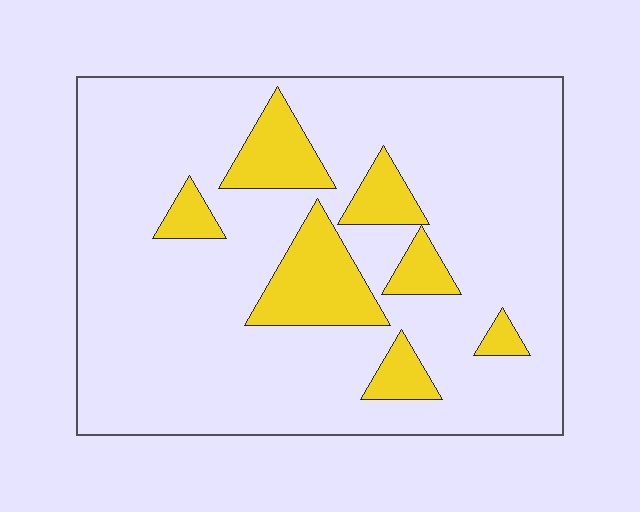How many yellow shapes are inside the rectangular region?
7.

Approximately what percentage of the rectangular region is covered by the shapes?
Approximately 15%.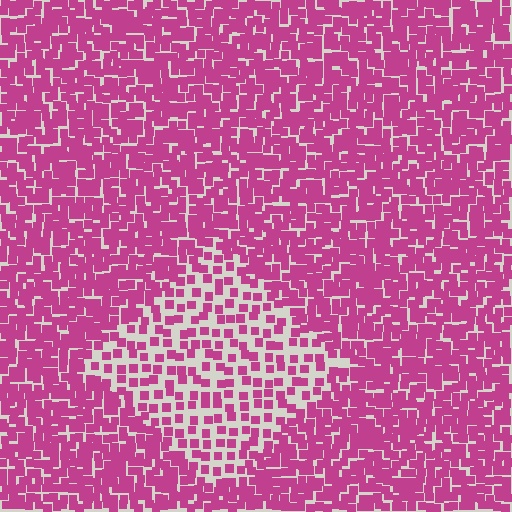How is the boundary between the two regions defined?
The boundary is defined by a change in element density (approximately 2.2x ratio). All elements are the same color, size, and shape.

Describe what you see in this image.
The image contains small magenta elements arranged at two different densities. A diamond-shaped region is visible where the elements are less densely packed than the surrounding area.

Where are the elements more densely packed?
The elements are more densely packed outside the diamond boundary.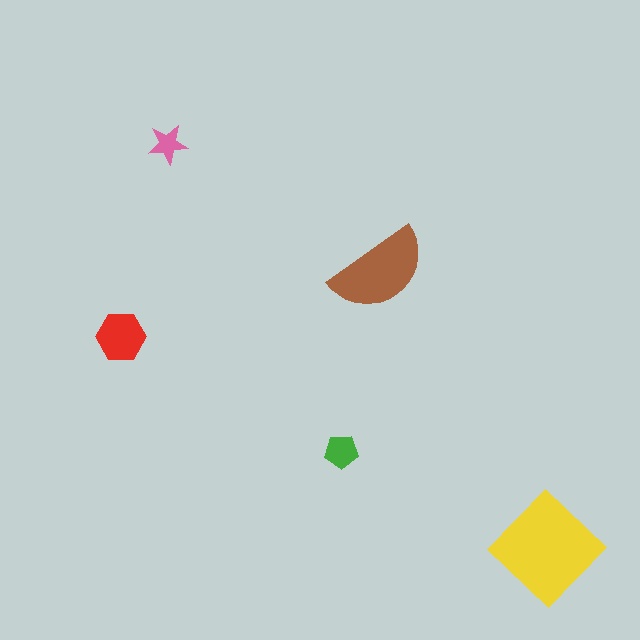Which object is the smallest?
The pink star.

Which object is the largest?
The yellow diamond.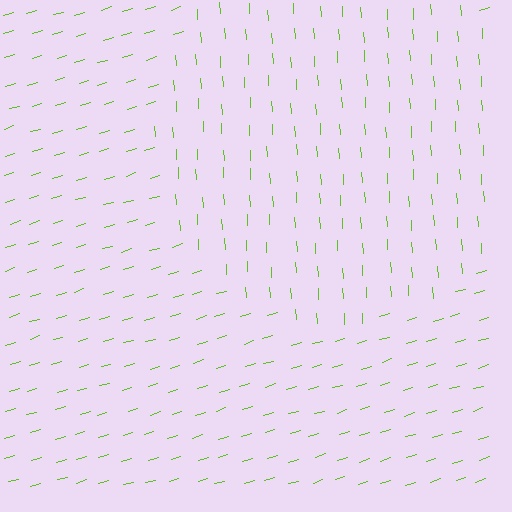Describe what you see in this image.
The image is filled with small lime line segments. A circle region in the image has lines oriented differently from the surrounding lines, creating a visible texture boundary.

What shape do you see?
I see a circle.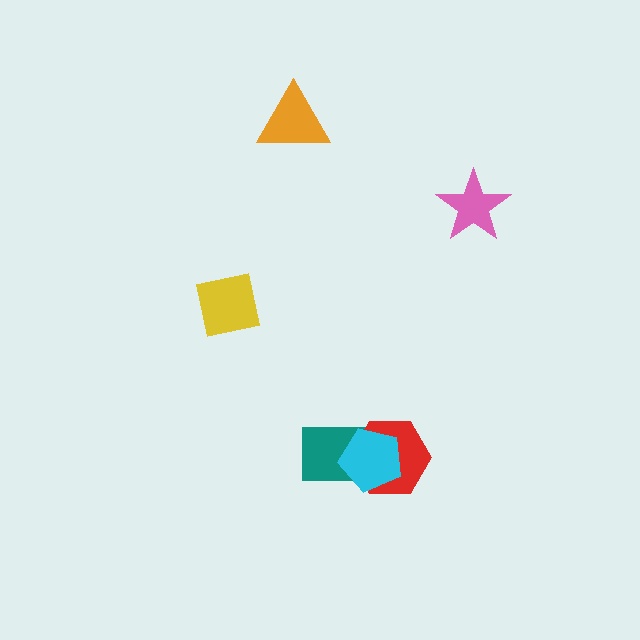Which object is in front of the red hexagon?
The cyan pentagon is in front of the red hexagon.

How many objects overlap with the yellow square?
0 objects overlap with the yellow square.